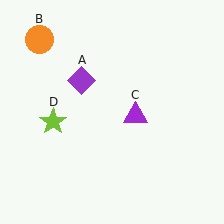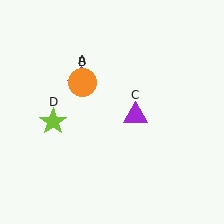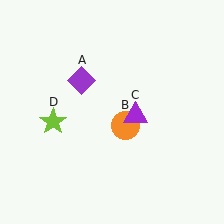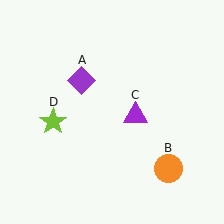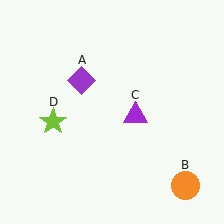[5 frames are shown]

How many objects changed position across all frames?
1 object changed position: orange circle (object B).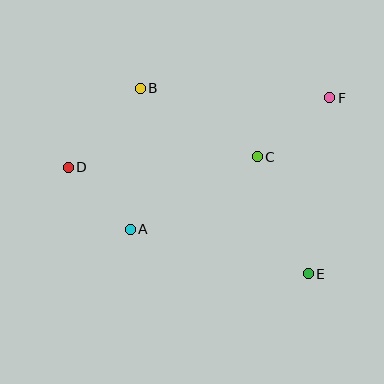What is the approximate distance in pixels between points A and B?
The distance between A and B is approximately 141 pixels.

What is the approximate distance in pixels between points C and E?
The distance between C and E is approximately 128 pixels.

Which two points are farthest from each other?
Points D and F are farthest from each other.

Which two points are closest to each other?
Points A and D are closest to each other.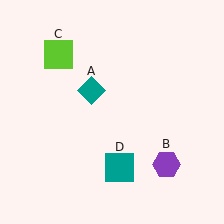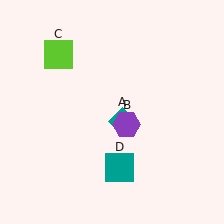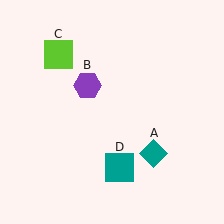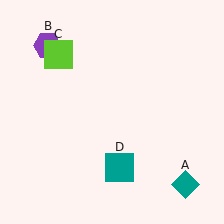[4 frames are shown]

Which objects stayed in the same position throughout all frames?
Lime square (object C) and teal square (object D) remained stationary.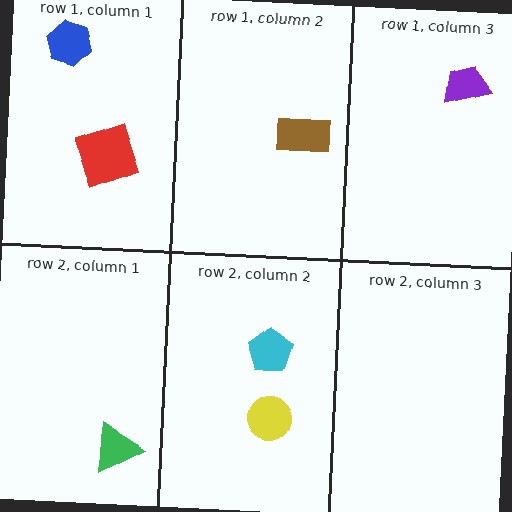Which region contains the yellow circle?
The row 2, column 2 region.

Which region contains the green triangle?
The row 2, column 1 region.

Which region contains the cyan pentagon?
The row 2, column 2 region.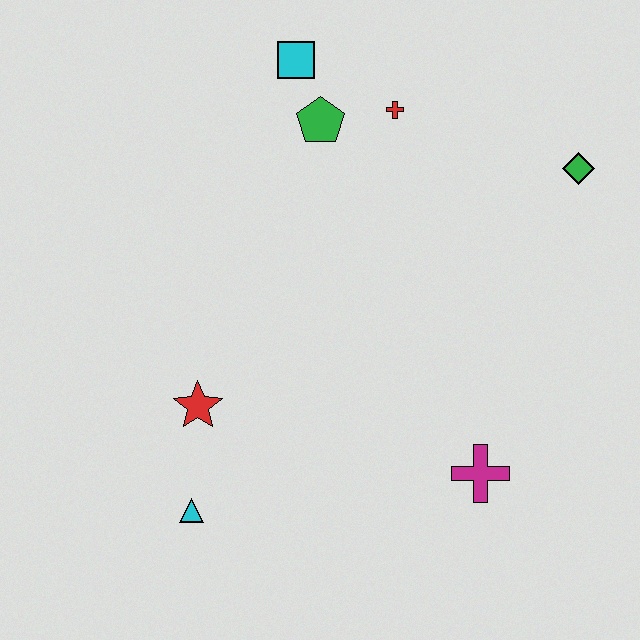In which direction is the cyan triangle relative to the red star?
The cyan triangle is below the red star.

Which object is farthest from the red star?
The green diamond is farthest from the red star.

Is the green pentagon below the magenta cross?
No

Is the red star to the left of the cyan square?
Yes